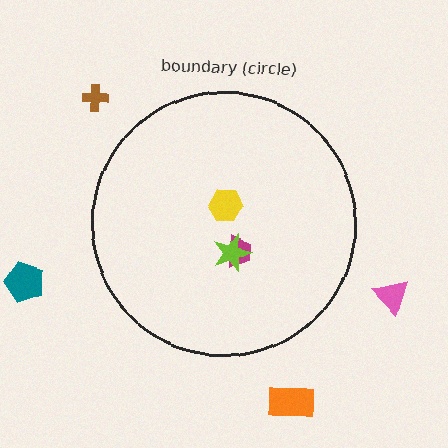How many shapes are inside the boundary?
3 inside, 4 outside.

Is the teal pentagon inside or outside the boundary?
Outside.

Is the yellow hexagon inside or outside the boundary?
Inside.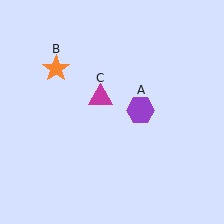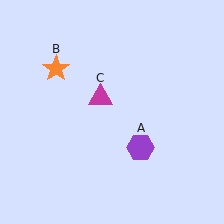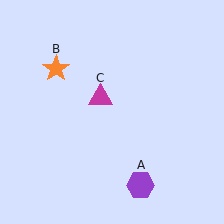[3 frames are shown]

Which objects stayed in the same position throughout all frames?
Orange star (object B) and magenta triangle (object C) remained stationary.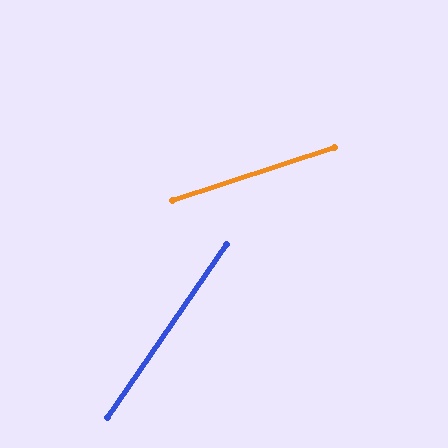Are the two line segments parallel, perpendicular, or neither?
Neither parallel nor perpendicular — they differ by about 38°.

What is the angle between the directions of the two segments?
Approximately 38 degrees.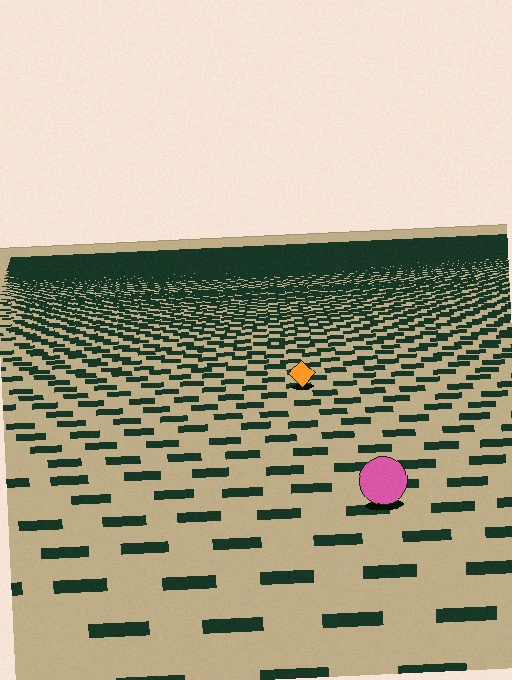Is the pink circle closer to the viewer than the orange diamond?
Yes. The pink circle is closer — you can tell from the texture gradient: the ground texture is coarser near it.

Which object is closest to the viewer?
The pink circle is closest. The texture marks near it are larger and more spread out.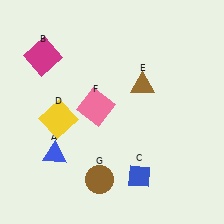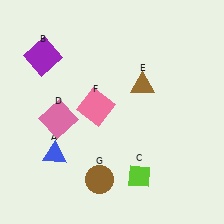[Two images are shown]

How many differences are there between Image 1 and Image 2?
There are 3 differences between the two images.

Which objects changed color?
B changed from magenta to purple. C changed from blue to lime. D changed from yellow to pink.